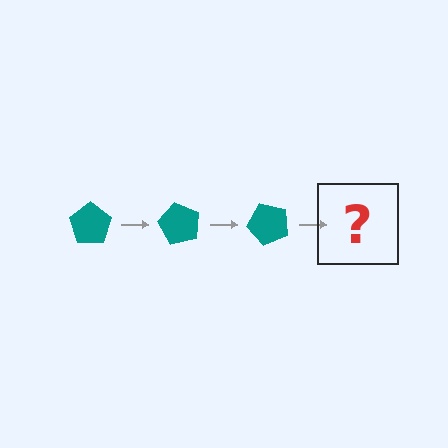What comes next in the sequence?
The next element should be a teal pentagon rotated 180 degrees.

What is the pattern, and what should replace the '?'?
The pattern is that the pentagon rotates 60 degrees each step. The '?' should be a teal pentagon rotated 180 degrees.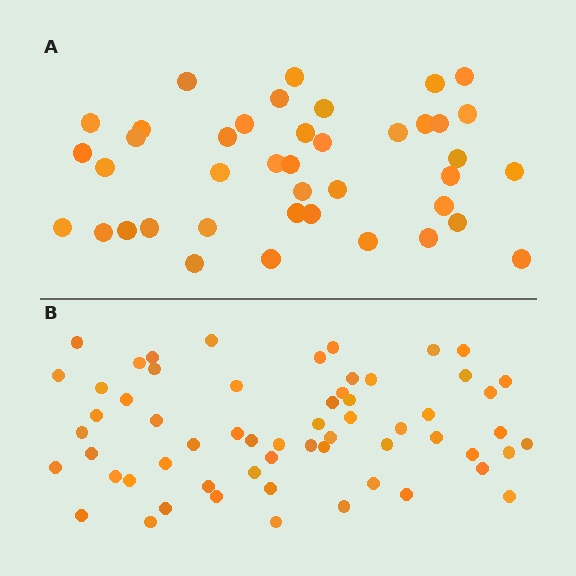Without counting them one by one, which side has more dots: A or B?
Region B (the bottom region) has more dots.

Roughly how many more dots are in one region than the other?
Region B has approximately 20 more dots than region A.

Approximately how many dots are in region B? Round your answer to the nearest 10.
About 60 dots.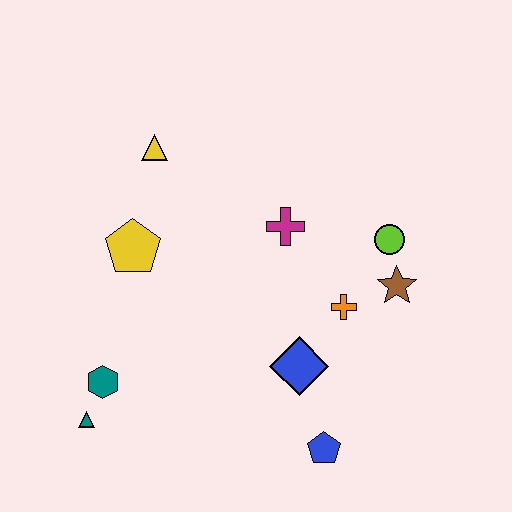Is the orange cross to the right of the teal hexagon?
Yes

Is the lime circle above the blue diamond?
Yes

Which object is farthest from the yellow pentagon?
The blue pentagon is farthest from the yellow pentagon.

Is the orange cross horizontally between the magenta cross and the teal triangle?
No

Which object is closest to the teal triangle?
The teal hexagon is closest to the teal triangle.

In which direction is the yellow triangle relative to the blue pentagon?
The yellow triangle is above the blue pentagon.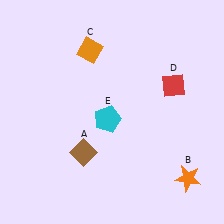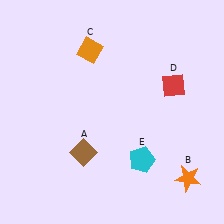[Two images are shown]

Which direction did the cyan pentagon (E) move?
The cyan pentagon (E) moved down.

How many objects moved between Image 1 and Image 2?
1 object moved between the two images.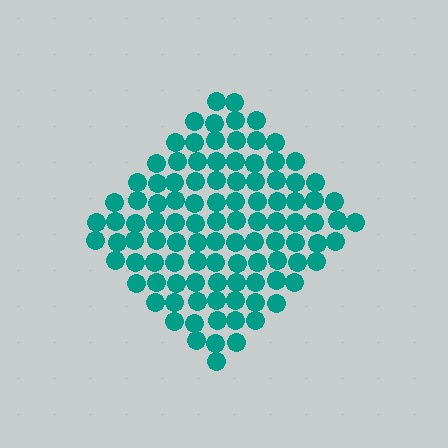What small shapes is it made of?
It is made of small circles.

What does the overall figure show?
The overall figure shows a diamond.